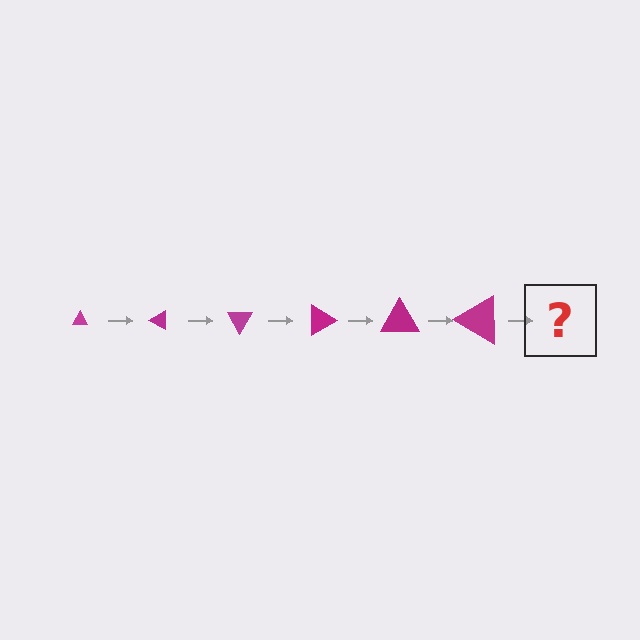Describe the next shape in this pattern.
It should be a triangle, larger than the previous one and rotated 180 degrees from the start.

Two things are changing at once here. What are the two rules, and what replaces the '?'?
The two rules are that the triangle grows larger each step and it rotates 30 degrees each step. The '?' should be a triangle, larger than the previous one and rotated 180 degrees from the start.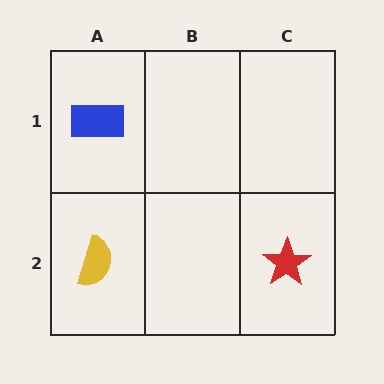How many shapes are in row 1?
1 shape.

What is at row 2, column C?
A red star.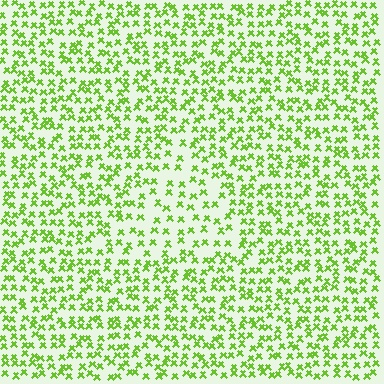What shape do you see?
I see a triangle.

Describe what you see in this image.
The image contains small lime elements arranged at two different densities. A triangle-shaped region is visible where the elements are less densely packed than the surrounding area.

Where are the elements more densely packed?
The elements are more densely packed outside the triangle boundary.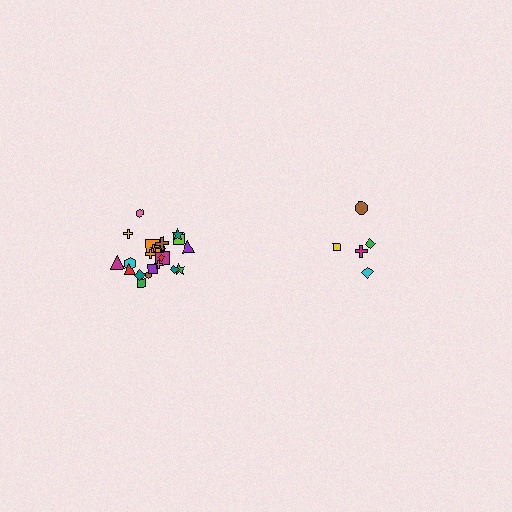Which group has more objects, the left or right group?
The left group.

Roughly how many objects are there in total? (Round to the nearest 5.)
Roughly 25 objects in total.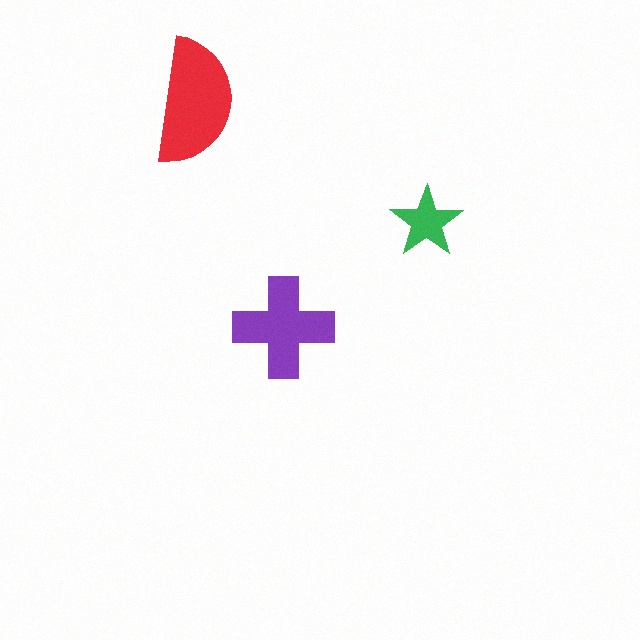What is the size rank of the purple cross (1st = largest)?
2nd.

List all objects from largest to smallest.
The red semicircle, the purple cross, the green star.